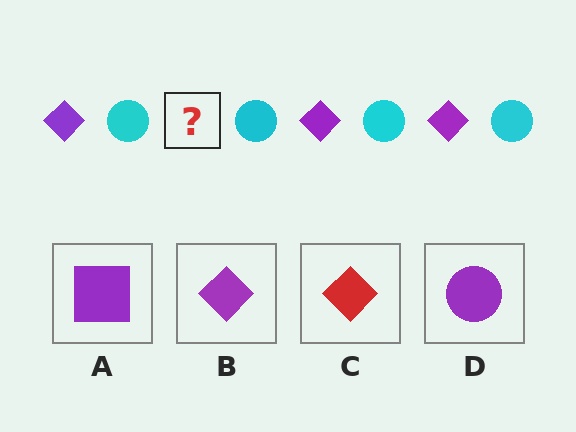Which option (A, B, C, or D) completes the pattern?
B.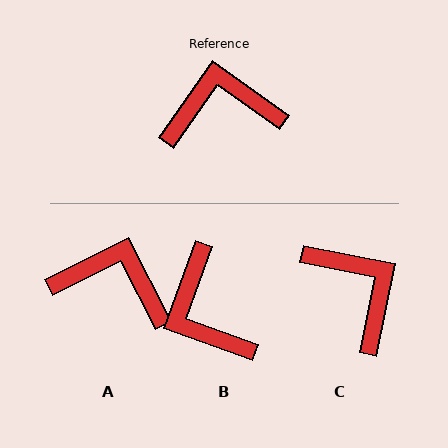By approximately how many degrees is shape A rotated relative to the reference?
Approximately 28 degrees clockwise.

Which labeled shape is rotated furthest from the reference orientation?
B, about 105 degrees away.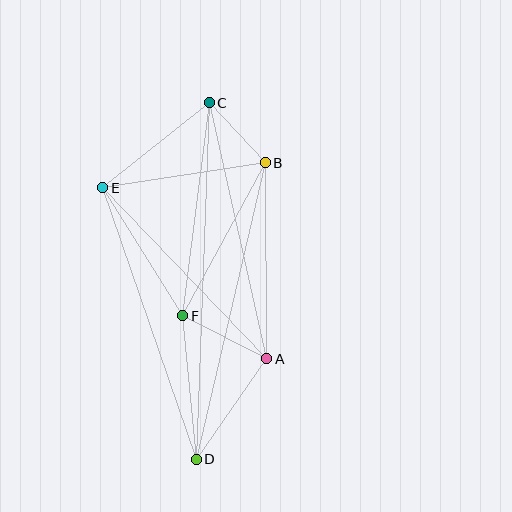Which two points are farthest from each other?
Points C and D are farthest from each other.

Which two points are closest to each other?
Points B and C are closest to each other.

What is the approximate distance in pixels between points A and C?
The distance between A and C is approximately 263 pixels.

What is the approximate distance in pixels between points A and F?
The distance between A and F is approximately 94 pixels.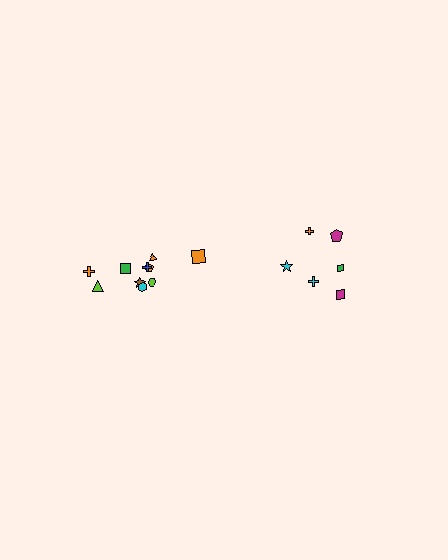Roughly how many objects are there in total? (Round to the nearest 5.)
Roughly 15 objects in total.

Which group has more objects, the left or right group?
The left group.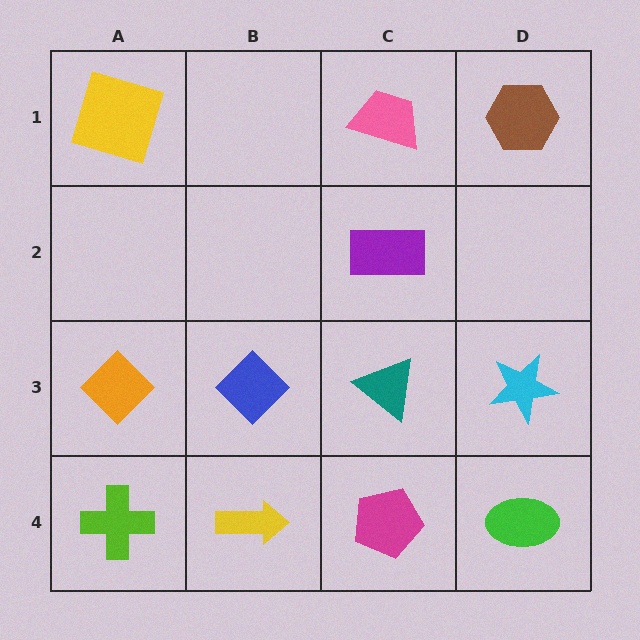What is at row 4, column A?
A lime cross.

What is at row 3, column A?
An orange diamond.